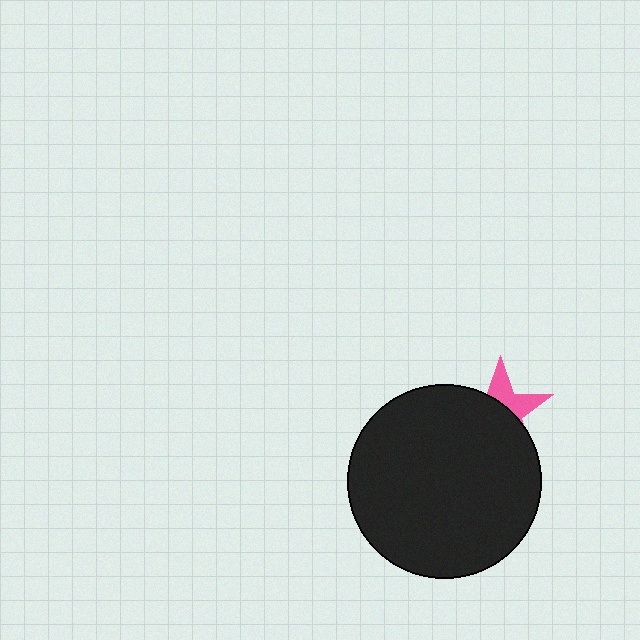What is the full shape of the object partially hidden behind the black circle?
The partially hidden object is a pink star.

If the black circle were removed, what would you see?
You would see the complete pink star.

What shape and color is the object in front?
The object in front is a black circle.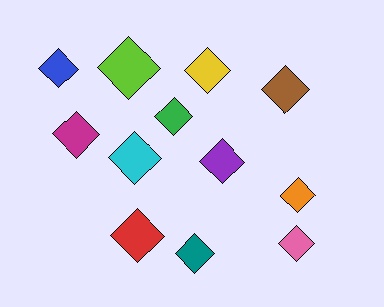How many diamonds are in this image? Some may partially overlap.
There are 12 diamonds.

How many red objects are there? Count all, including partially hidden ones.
There is 1 red object.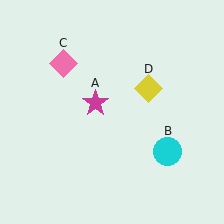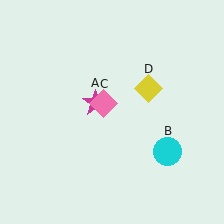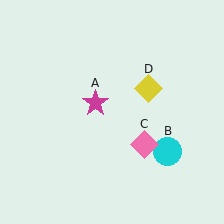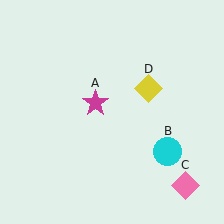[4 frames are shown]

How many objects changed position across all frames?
1 object changed position: pink diamond (object C).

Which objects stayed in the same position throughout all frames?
Magenta star (object A) and cyan circle (object B) and yellow diamond (object D) remained stationary.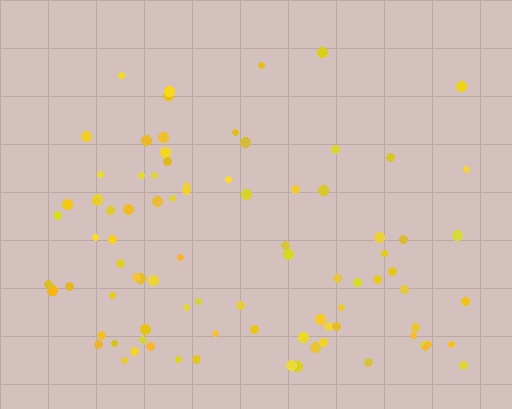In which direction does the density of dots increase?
From top to bottom, with the bottom side densest.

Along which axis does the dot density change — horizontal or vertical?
Vertical.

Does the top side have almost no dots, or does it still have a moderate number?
Still a moderate number, just noticeably fewer than the bottom.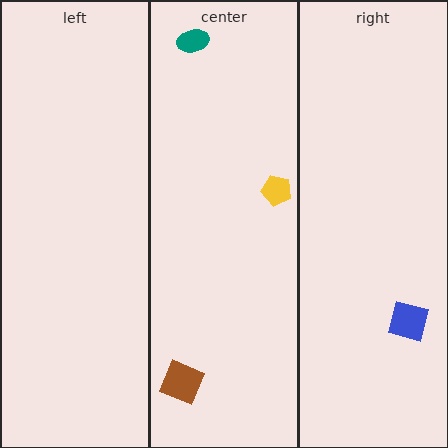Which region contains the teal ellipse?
The center region.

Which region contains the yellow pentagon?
The center region.